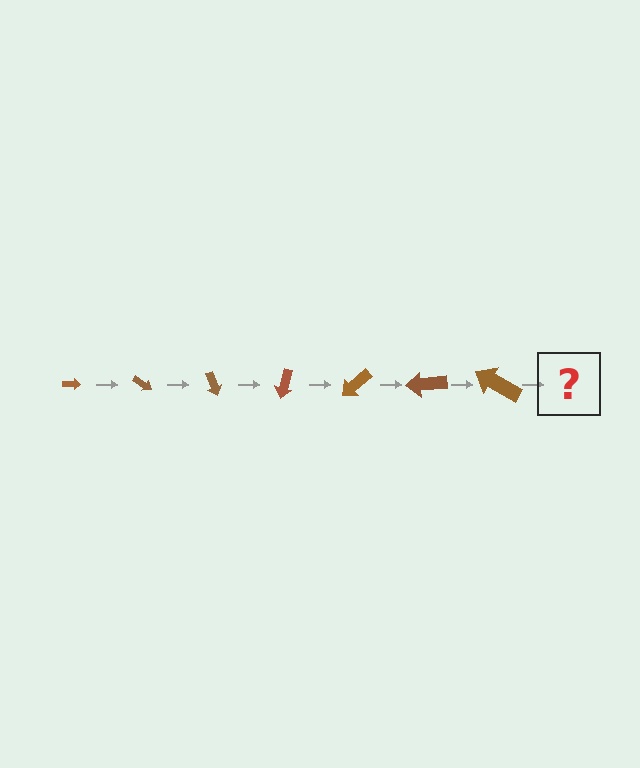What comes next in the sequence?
The next element should be an arrow, larger than the previous one and rotated 245 degrees from the start.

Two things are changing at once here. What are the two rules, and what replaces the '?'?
The two rules are that the arrow grows larger each step and it rotates 35 degrees each step. The '?' should be an arrow, larger than the previous one and rotated 245 degrees from the start.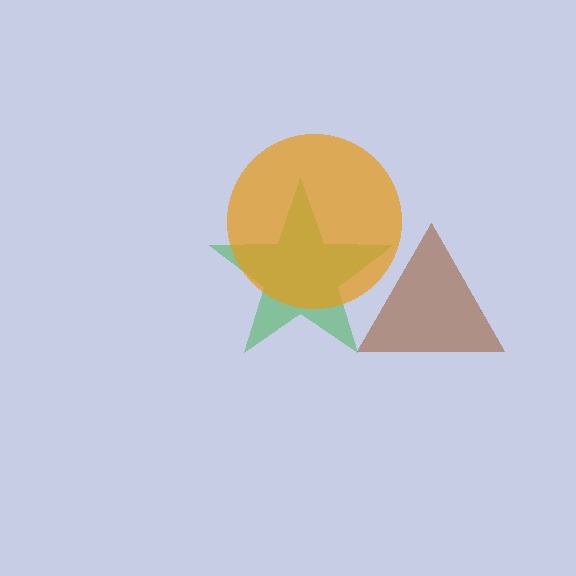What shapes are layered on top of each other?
The layered shapes are: a brown triangle, a green star, an orange circle.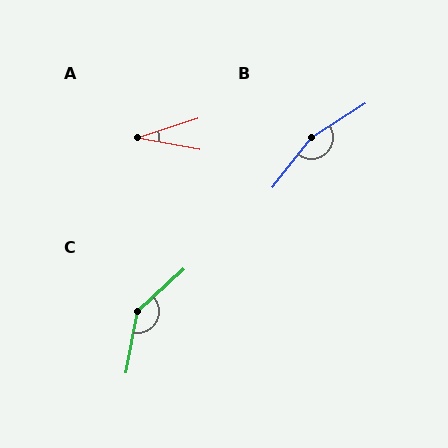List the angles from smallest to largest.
A (28°), C (143°), B (160°).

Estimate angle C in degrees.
Approximately 143 degrees.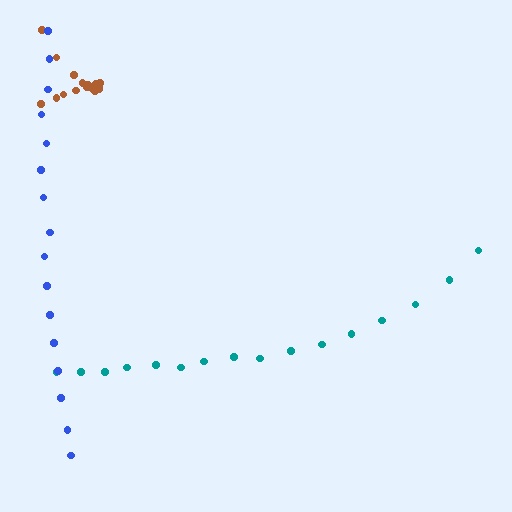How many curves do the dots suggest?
There are 3 distinct paths.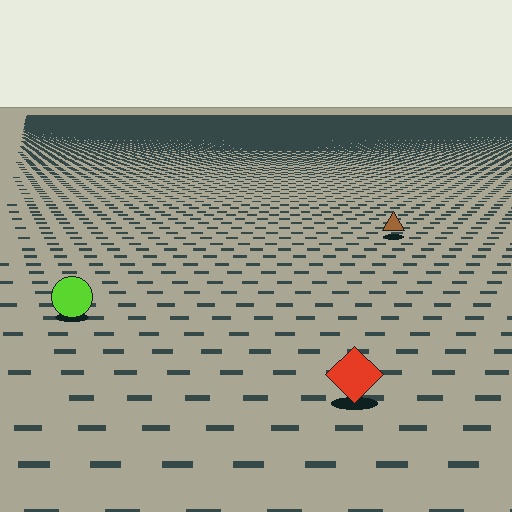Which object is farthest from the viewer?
The brown triangle is farthest from the viewer. It appears smaller and the ground texture around it is denser.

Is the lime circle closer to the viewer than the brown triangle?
Yes. The lime circle is closer — you can tell from the texture gradient: the ground texture is coarser near it.